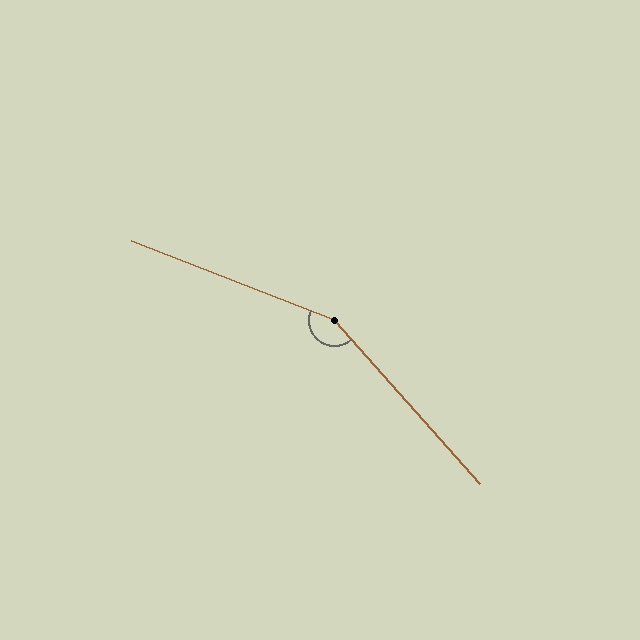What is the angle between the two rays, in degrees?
Approximately 153 degrees.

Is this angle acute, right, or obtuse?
It is obtuse.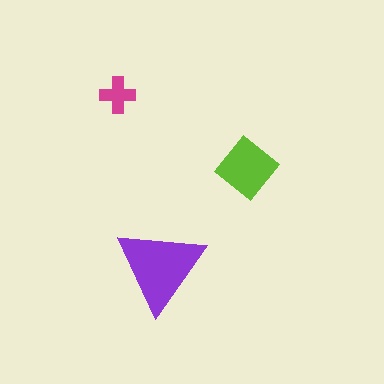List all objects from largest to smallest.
The purple triangle, the lime diamond, the magenta cross.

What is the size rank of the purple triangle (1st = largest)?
1st.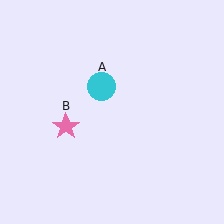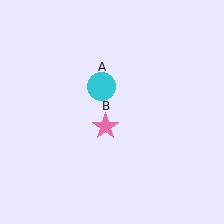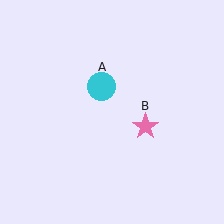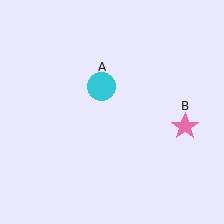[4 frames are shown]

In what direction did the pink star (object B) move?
The pink star (object B) moved right.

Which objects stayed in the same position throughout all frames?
Cyan circle (object A) remained stationary.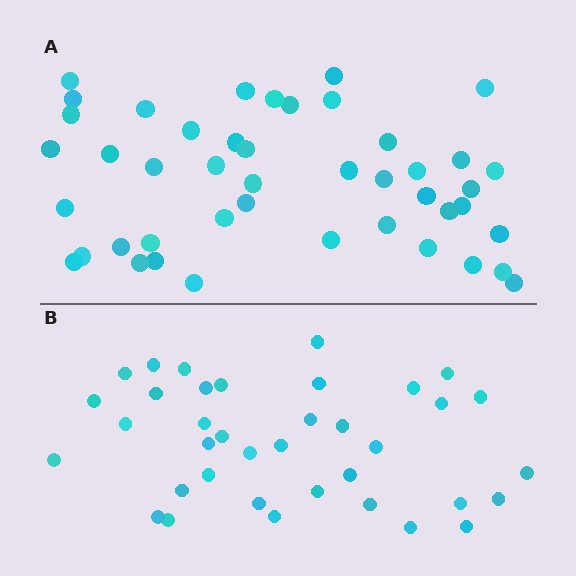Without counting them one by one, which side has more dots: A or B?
Region A (the top region) has more dots.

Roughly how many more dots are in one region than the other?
Region A has roughly 8 or so more dots than region B.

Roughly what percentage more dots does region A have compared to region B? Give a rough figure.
About 20% more.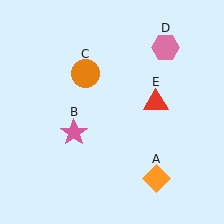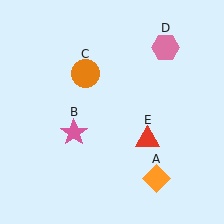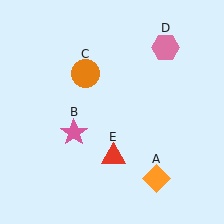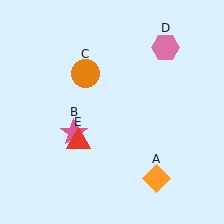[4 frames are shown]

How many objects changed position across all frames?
1 object changed position: red triangle (object E).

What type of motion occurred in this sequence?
The red triangle (object E) rotated clockwise around the center of the scene.